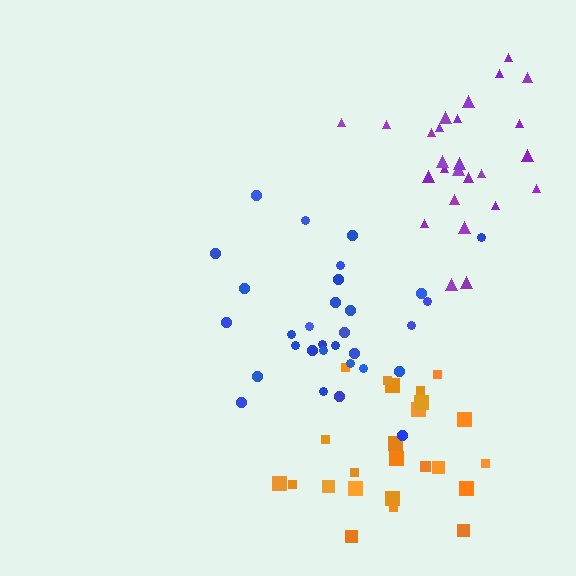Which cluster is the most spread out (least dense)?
Blue.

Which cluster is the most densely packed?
Purple.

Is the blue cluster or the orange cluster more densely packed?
Orange.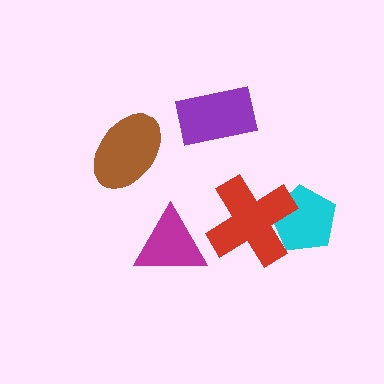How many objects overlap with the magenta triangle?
0 objects overlap with the magenta triangle.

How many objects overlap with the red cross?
1 object overlaps with the red cross.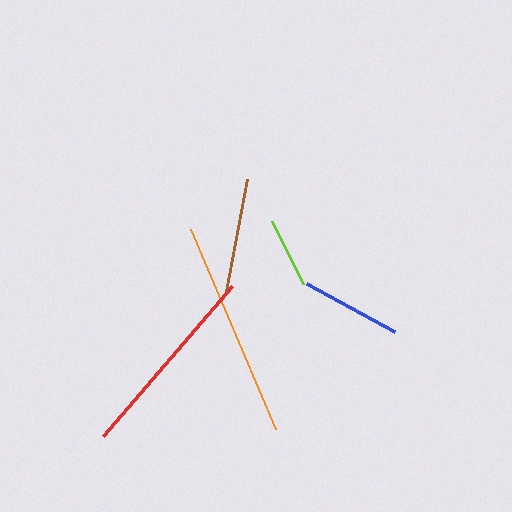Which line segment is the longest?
The orange line is the longest at approximately 218 pixels.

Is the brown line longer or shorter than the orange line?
The orange line is longer than the brown line.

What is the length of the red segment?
The red segment is approximately 198 pixels long.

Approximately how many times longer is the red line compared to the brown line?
The red line is approximately 1.7 times the length of the brown line.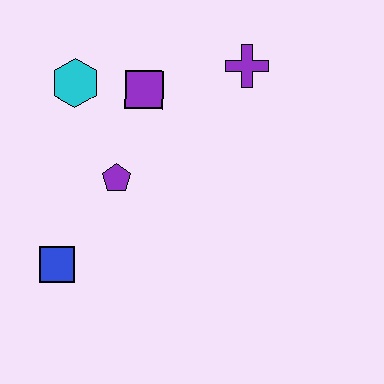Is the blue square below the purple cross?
Yes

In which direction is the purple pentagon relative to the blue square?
The purple pentagon is above the blue square.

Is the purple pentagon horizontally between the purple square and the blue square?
Yes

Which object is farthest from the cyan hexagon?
The blue square is farthest from the cyan hexagon.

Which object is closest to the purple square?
The cyan hexagon is closest to the purple square.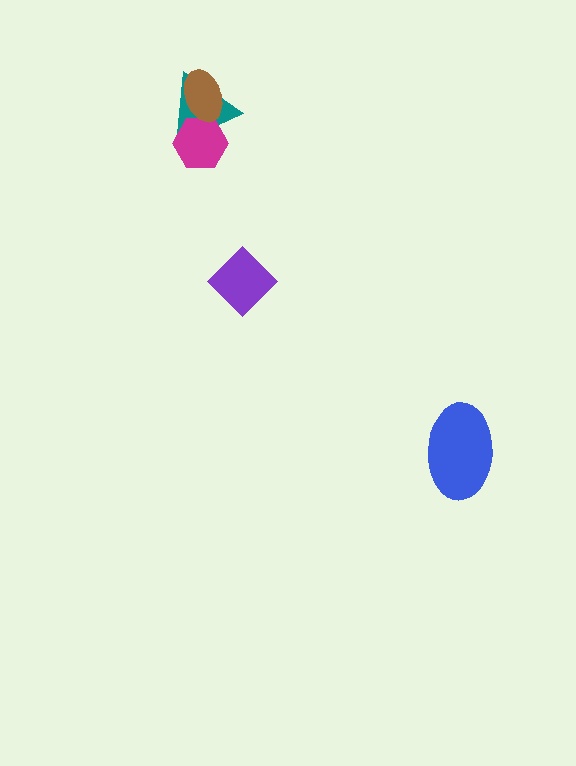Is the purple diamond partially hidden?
No, no other shape covers it.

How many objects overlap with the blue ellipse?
0 objects overlap with the blue ellipse.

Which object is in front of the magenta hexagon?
The brown ellipse is in front of the magenta hexagon.